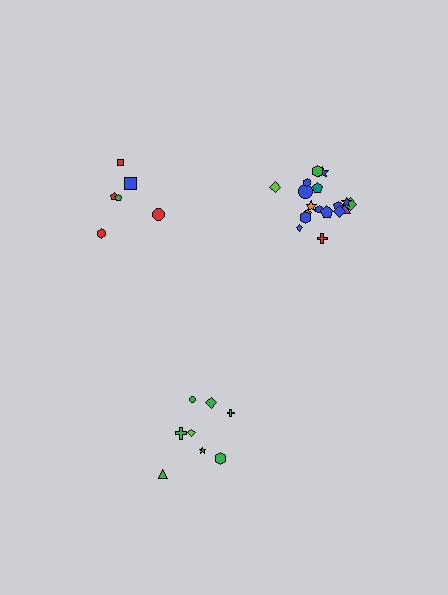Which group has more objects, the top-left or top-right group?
The top-right group.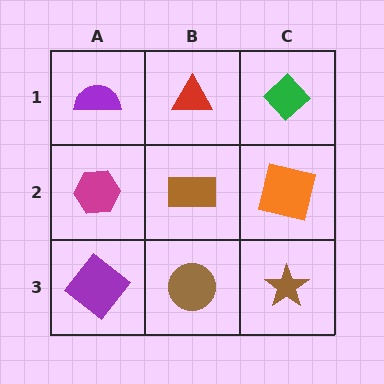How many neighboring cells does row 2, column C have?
3.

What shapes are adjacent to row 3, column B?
A brown rectangle (row 2, column B), a purple diamond (row 3, column A), a brown star (row 3, column C).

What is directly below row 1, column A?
A magenta hexagon.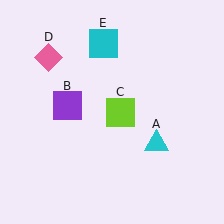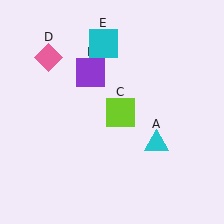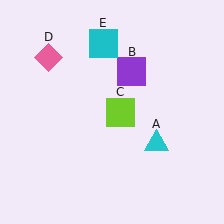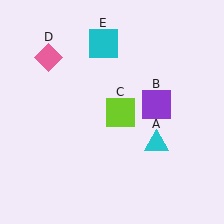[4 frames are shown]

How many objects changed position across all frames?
1 object changed position: purple square (object B).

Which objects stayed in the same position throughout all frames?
Cyan triangle (object A) and lime square (object C) and pink diamond (object D) and cyan square (object E) remained stationary.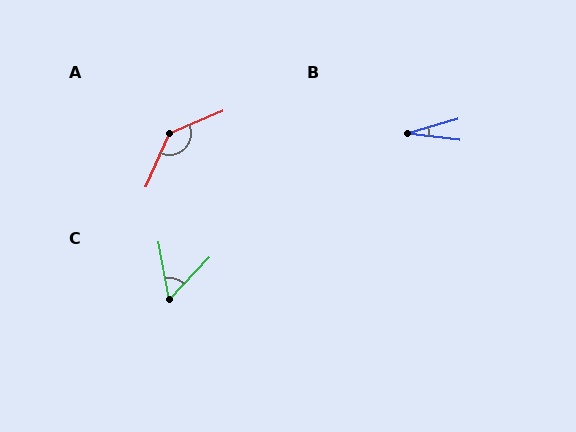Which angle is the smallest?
B, at approximately 23 degrees.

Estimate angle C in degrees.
Approximately 54 degrees.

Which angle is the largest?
A, at approximately 136 degrees.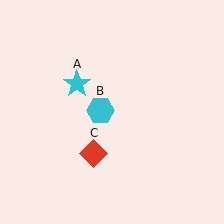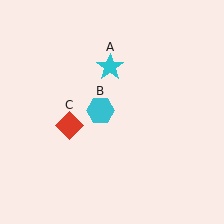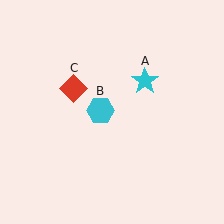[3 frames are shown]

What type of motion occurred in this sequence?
The cyan star (object A), red diamond (object C) rotated clockwise around the center of the scene.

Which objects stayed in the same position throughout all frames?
Cyan hexagon (object B) remained stationary.